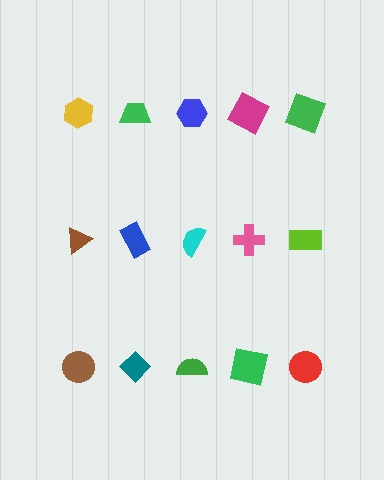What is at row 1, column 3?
A blue hexagon.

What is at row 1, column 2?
A green trapezoid.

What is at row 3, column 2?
A teal diamond.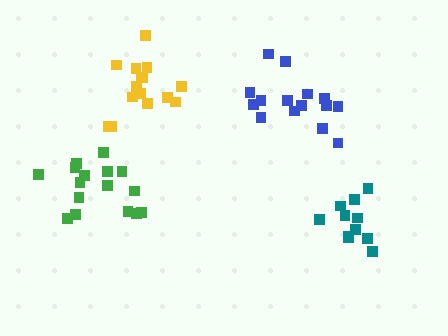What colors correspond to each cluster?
The clusters are colored: teal, blue, green, yellow.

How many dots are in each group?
Group 1: 11 dots, Group 2: 15 dots, Group 3: 16 dots, Group 4: 15 dots (57 total).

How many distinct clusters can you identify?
There are 4 distinct clusters.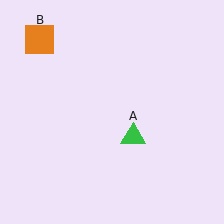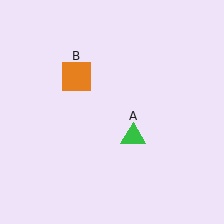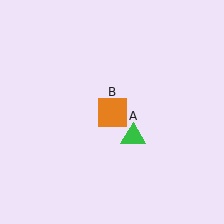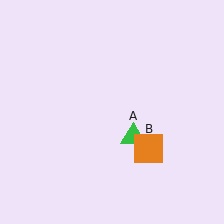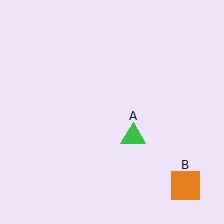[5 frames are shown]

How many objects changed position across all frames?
1 object changed position: orange square (object B).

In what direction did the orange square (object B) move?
The orange square (object B) moved down and to the right.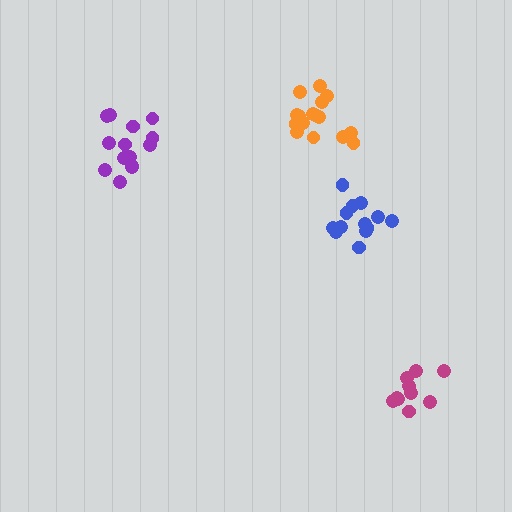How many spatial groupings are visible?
There are 4 spatial groupings.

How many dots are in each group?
Group 1: 13 dots, Group 2: 10 dots, Group 3: 16 dots, Group 4: 14 dots (53 total).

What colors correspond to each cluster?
The clusters are colored: blue, magenta, orange, purple.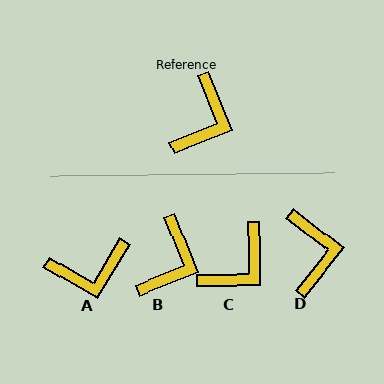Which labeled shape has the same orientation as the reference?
B.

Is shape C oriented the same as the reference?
No, it is off by about 22 degrees.